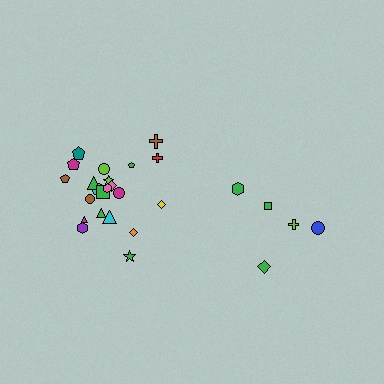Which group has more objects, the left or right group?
The left group.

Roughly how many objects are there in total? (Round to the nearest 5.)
Roughly 25 objects in total.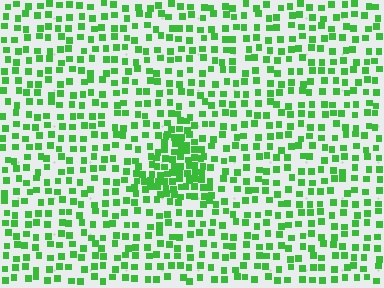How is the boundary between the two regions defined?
The boundary is defined by a change in element density (approximately 2.2x ratio). All elements are the same color, size, and shape.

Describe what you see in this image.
The image contains small green elements arranged at two different densities. A triangle-shaped region is visible where the elements are more densely packed than the surrounding area.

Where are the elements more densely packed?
The elements are more densely packed inside the triangle boundary.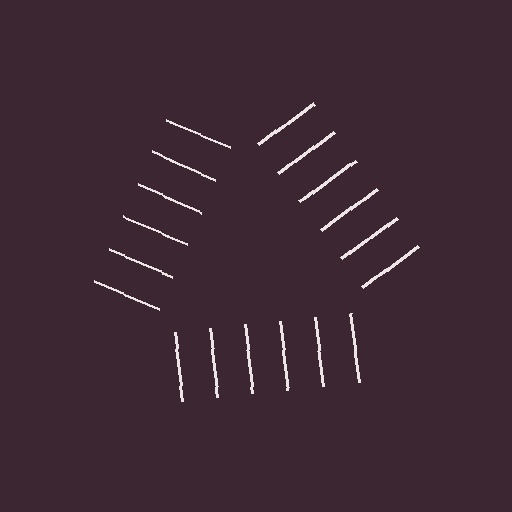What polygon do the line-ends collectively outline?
An illusory triangle — the line segments terminate on its edges but no continuous stroke is drawn.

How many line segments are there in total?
18 — 6 along each of the 3 edges.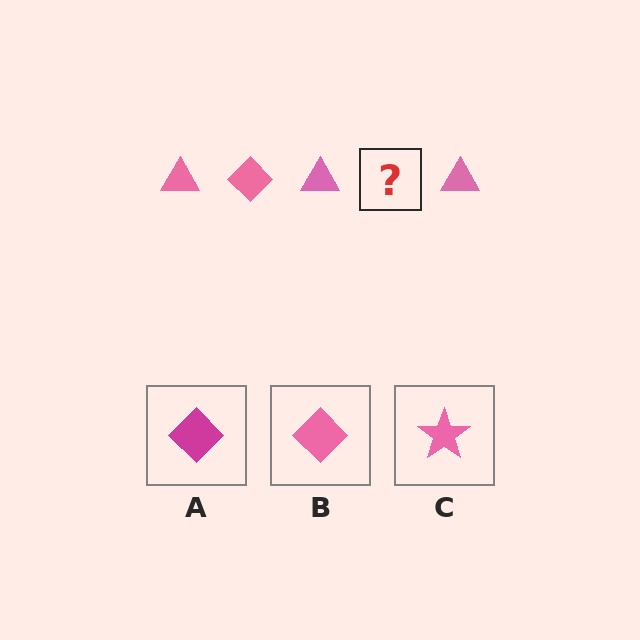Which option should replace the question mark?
Option B.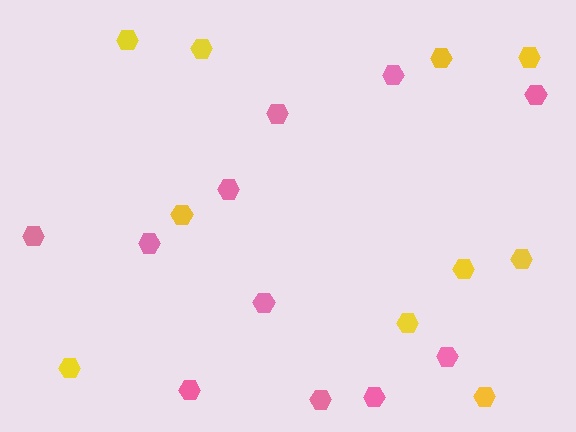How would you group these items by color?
There are 2 groups: one group of yellow hexagons (10) and one group of pink hexagons (11).